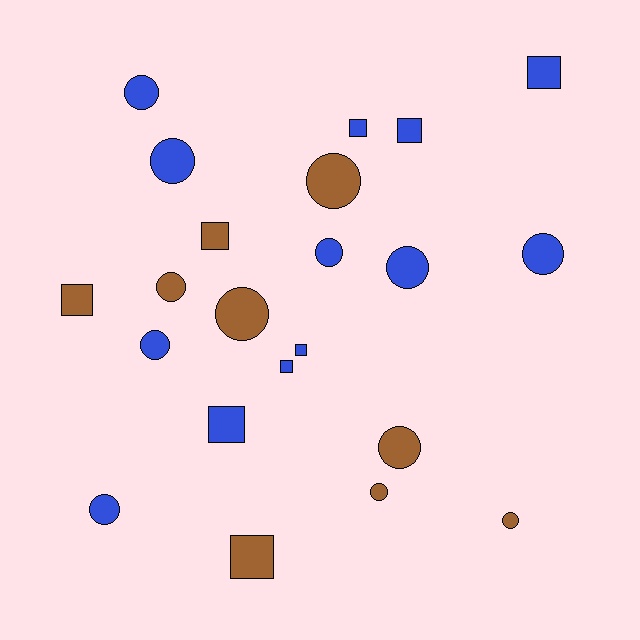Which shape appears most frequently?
Circle, with 13 objects.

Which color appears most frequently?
Blue, with 13 objects.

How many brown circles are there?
There are 6 brown circles.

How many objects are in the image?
There are 22 objects.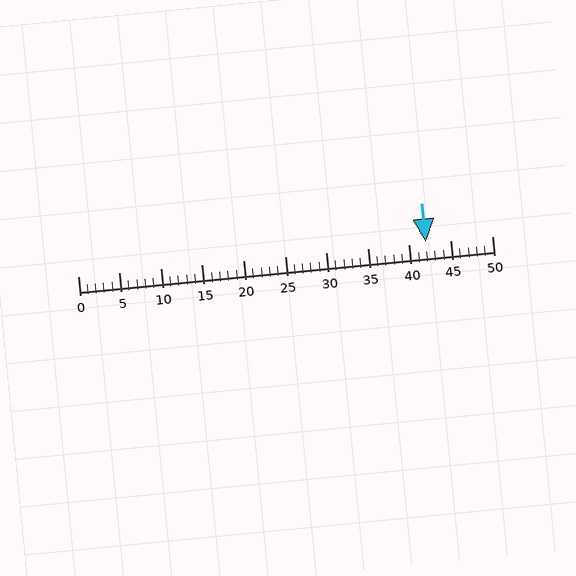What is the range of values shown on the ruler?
The ruler shows values from 0 to 50.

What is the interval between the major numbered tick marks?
The major tick marks are spaced 5 units apart.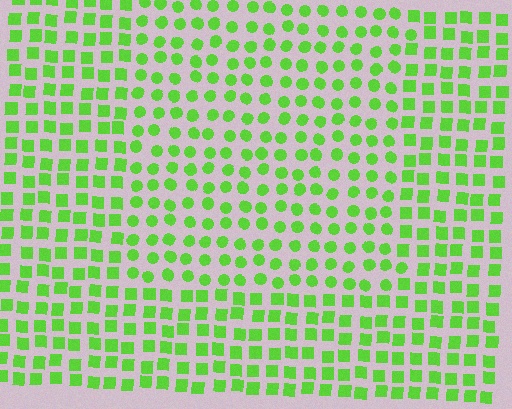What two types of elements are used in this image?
The image uses circles inside the rectangle region and squares outside it.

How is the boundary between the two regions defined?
The boundary is defined by a change in element shape: circles inside vs. squares outside. All elements share the same color and spacing.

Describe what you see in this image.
The image is filled with small lime elements arranged in a uniform grid. A rectangle-shaped region contains circles, while the surrounding area contains squares. The boundary is defined purely by the change in element shape.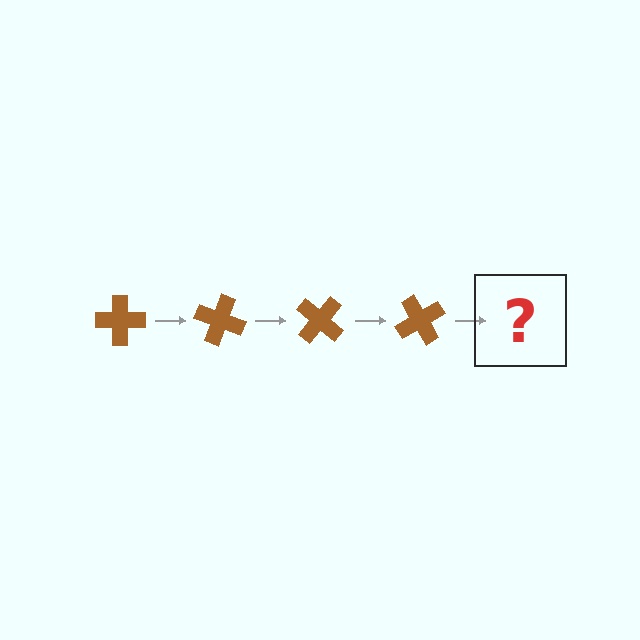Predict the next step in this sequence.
The next step is a brown cross rotated 80 degrees.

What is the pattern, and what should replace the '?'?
The pattern is that the cross rotates 20 degrees each step. The '?' should be a brown cross rotated 80 degrees.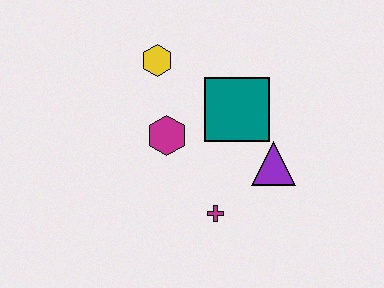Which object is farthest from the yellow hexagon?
The magenta cross is farthest from the yellow hexagon.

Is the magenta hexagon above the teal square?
No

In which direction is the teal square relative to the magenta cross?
The teal square is above the magenta cross.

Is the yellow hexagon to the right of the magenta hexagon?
No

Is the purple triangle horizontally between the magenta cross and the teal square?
No